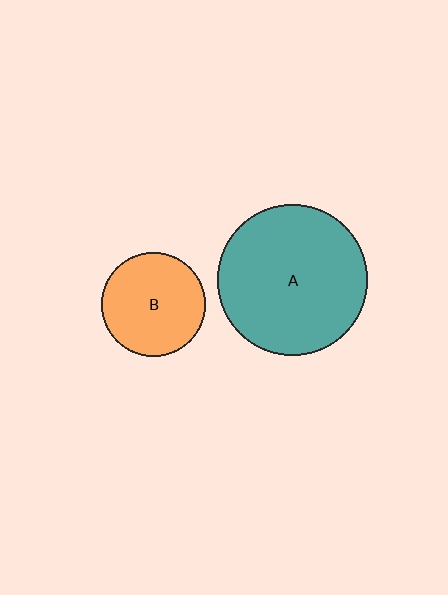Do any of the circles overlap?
No, none of the circles overlap.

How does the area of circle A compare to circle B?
Approximately 2.1 times.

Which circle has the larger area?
Circle A (teal).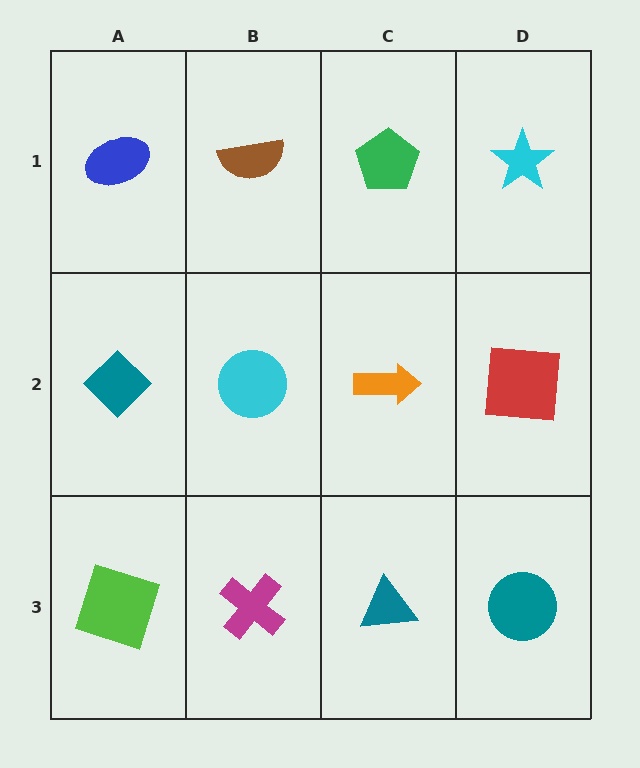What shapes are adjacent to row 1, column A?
A teal diamond (row 2, column A), a brown semicircle (row 1, column B).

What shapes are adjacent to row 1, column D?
A red square (row 2, column D), a green pentagon (row 1, column C).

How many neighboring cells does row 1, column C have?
3.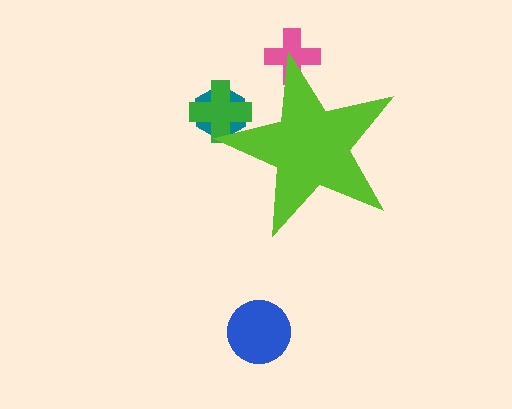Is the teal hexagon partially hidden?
Yes, the teal hexagon is partially hidden behind the lime star.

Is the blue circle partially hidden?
No, the blue circle is fully visible.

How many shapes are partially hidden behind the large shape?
3 shapes are partially hidden.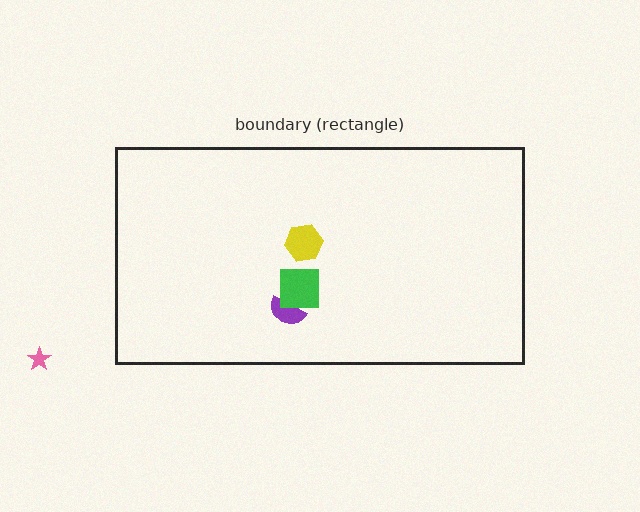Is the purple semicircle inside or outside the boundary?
Inside.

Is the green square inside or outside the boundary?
Inside.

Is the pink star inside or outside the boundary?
Outside.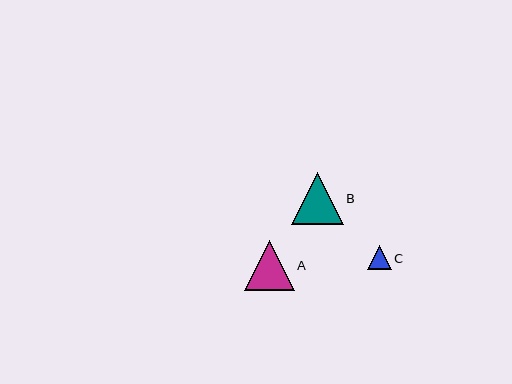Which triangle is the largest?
Triangle B is the largest with a size of approximately 52 pixels.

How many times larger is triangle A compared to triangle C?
Triangle A is approximately 2.1 times the size of triangle C.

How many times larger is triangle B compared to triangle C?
Triangle B is approximately 2.2 times the size of triangle C.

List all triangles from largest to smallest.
From largest to smallest: B, A, C.